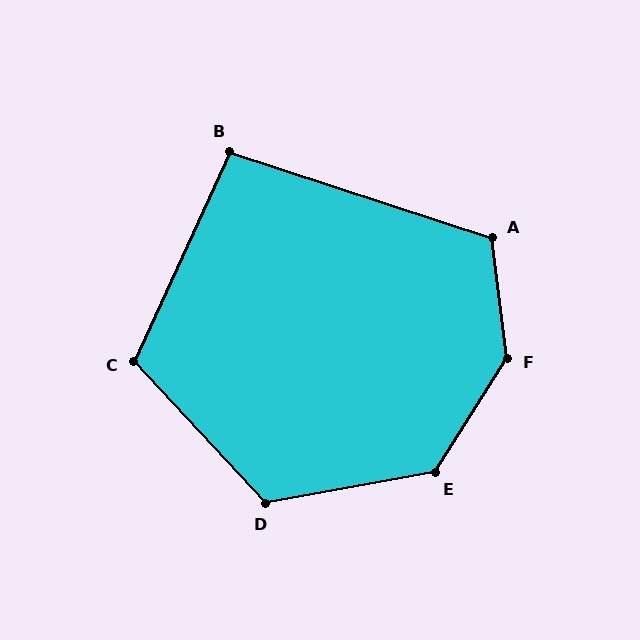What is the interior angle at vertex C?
Approximately 112 degrees (obtuse).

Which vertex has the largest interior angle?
F, at approximately 141 degrees.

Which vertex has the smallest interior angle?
B, at approximately 97 degrees.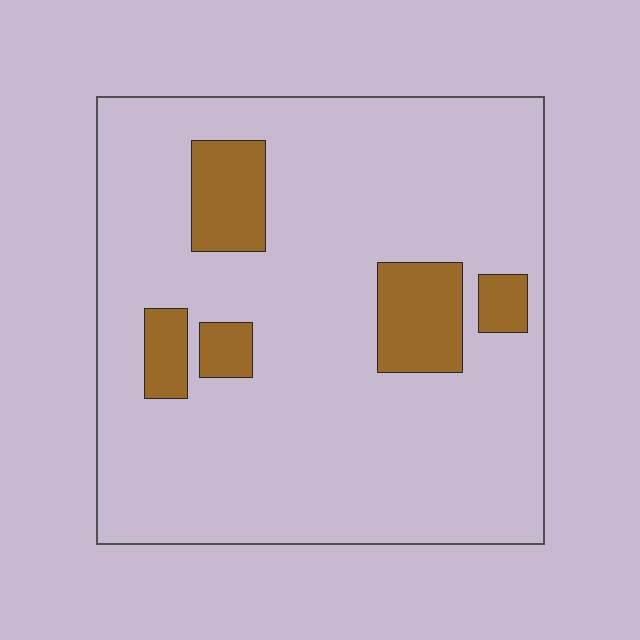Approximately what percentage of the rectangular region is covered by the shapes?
Approximately 15%.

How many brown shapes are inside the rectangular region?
5.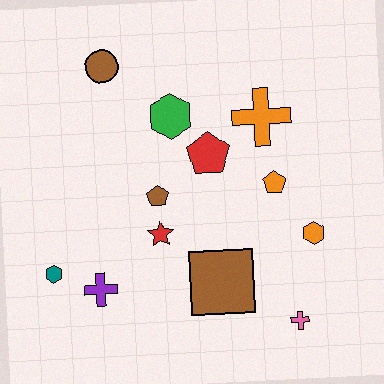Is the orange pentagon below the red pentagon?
Yes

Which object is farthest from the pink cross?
The brown circle is farthest from the pink cross.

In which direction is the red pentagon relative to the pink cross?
The red pentagon is above the pink cross.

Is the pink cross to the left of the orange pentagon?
No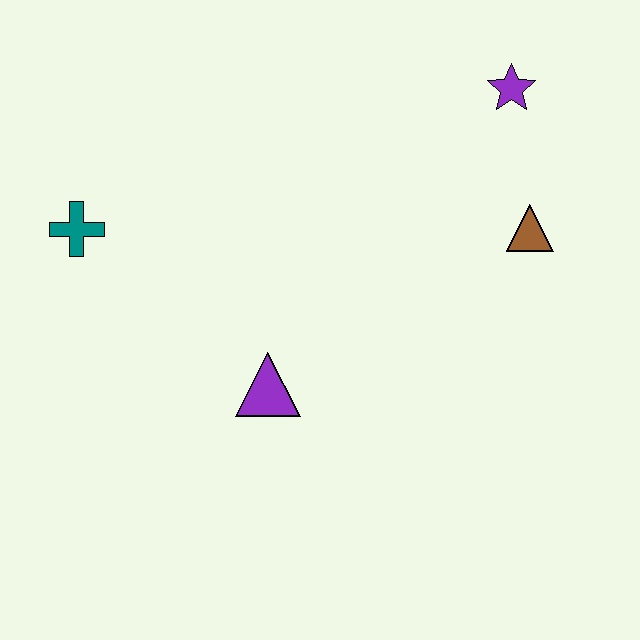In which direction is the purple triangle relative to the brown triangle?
The purple triangle is to the left of the brown triangle.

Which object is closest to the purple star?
The brown triangle is closest to the purple star.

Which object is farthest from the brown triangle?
The teal cross is farthest from the brown triangle.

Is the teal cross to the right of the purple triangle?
No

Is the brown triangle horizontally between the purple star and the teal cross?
No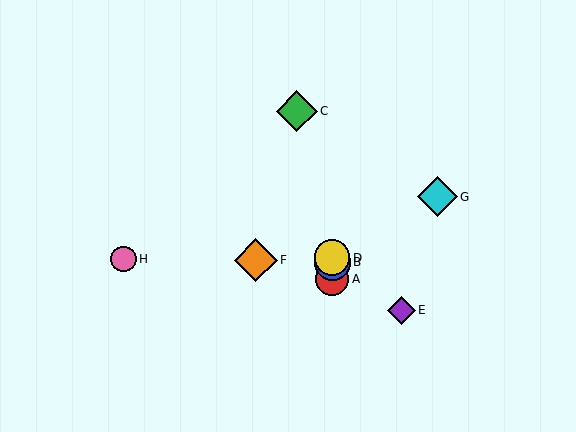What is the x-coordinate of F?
Object F is at x≈256.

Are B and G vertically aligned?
No, B is at x≈332 and G is at x≈437.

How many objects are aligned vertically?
3 objects (A, B, D) are aligned vertically.